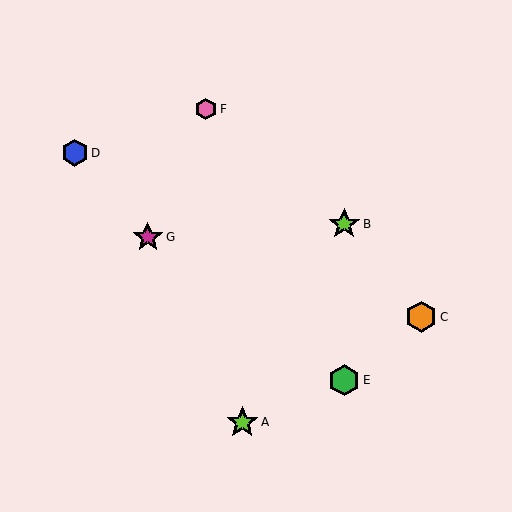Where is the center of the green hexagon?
The center of the green hexagon is at (344, 380).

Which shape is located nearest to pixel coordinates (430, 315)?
The orange hexagon (labeled C) at (421, 317) is nearest to that location.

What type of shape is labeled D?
Shape D is a blue hexagon.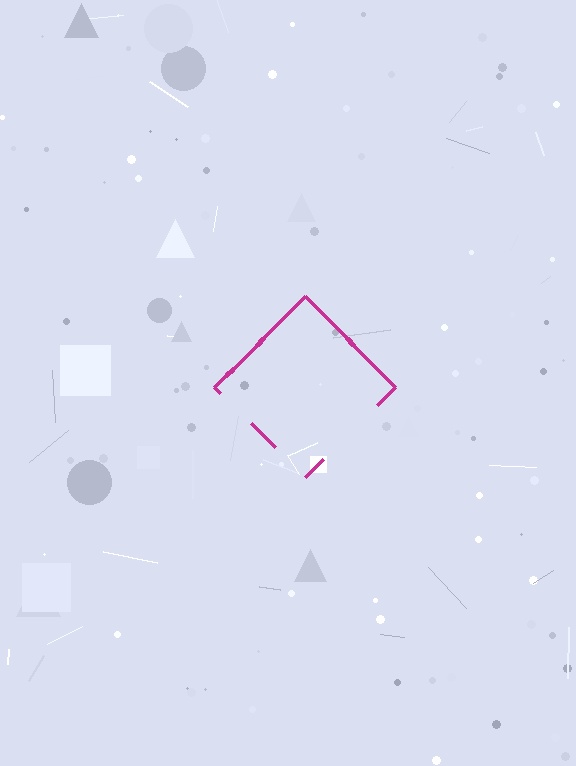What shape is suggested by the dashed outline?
The dashed outline suggests a diamond.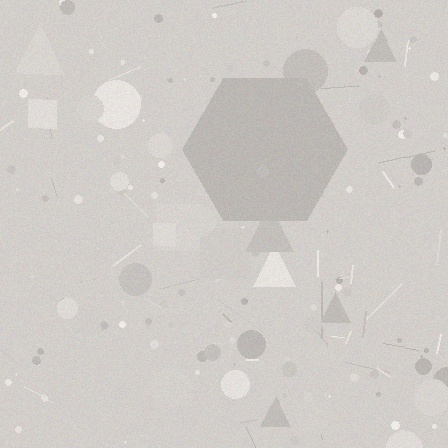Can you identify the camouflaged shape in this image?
The camouflaged shape is a hexagon.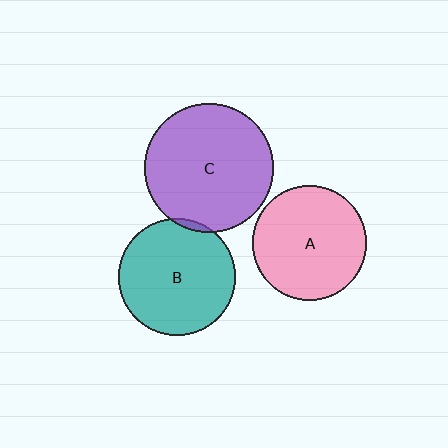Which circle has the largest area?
Circle C (purple).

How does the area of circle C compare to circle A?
Approximately 1.3 times.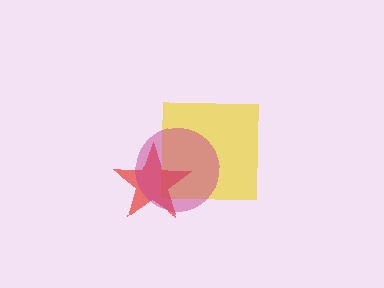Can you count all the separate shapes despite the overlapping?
Yes, there are 3 separate shapes.